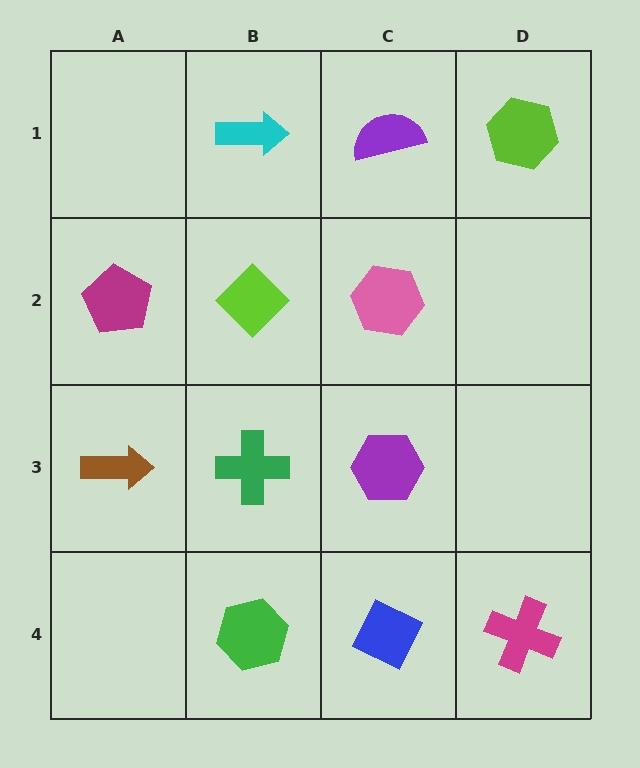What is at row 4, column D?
A magenta cross.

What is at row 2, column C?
A pink hexagon.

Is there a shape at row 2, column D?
No, that cell is empty.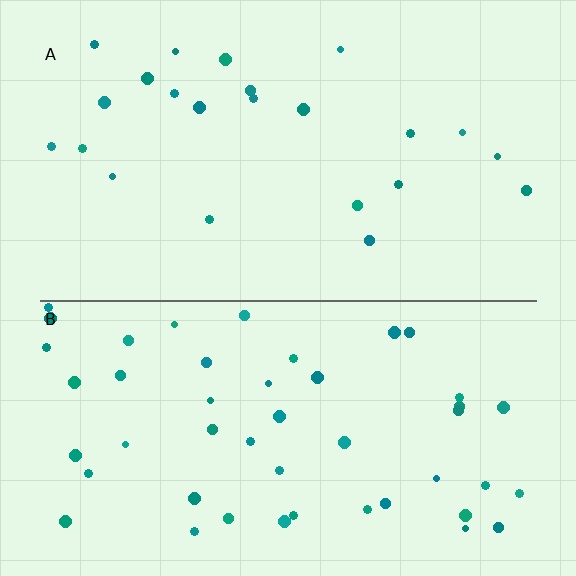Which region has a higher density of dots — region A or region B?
B (the bottom).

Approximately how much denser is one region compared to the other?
Approximately 2.1× — region B over region A.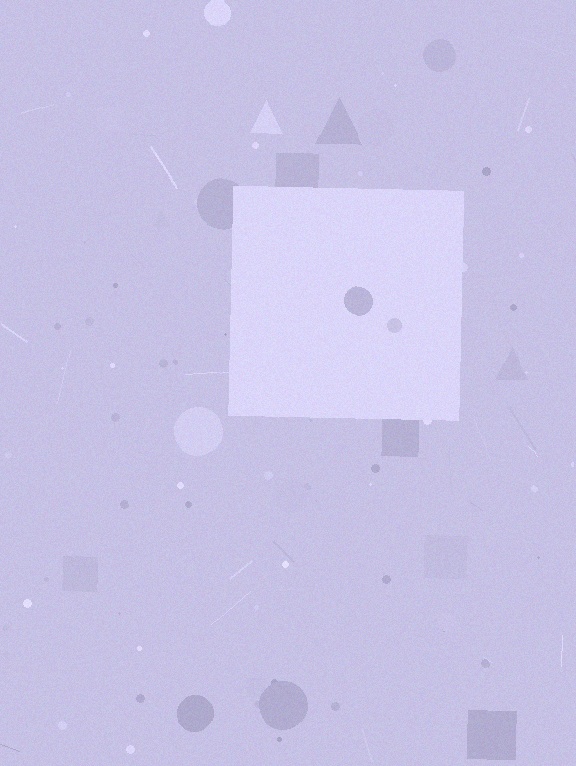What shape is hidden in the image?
A square is hidden in the image.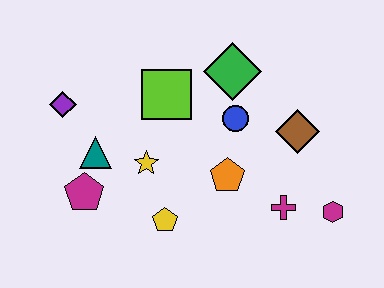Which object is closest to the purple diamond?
The teal triangle is closest to the purple diamond.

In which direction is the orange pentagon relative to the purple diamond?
The orange pentagon is to the right of the purple diamond.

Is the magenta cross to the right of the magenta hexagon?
No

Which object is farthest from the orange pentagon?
The purple diamond is farthest from the orange pentagon.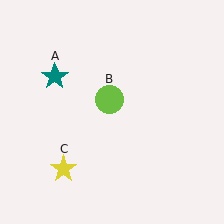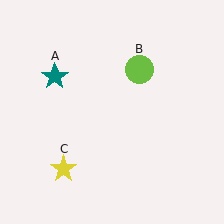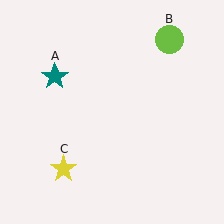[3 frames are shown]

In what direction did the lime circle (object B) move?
The lime circle (object B) moved up and to the right.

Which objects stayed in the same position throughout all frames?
Teal star (object A) and yellow star (object C) remained stationary.